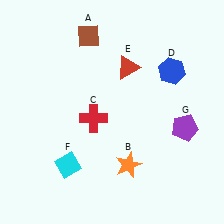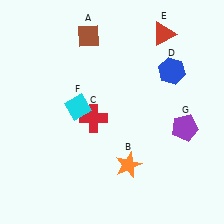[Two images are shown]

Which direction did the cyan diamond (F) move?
The cyan diamond (F) moved up.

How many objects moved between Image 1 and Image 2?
2 objects moved between the two images.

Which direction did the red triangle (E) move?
The red triangle (E) moved right.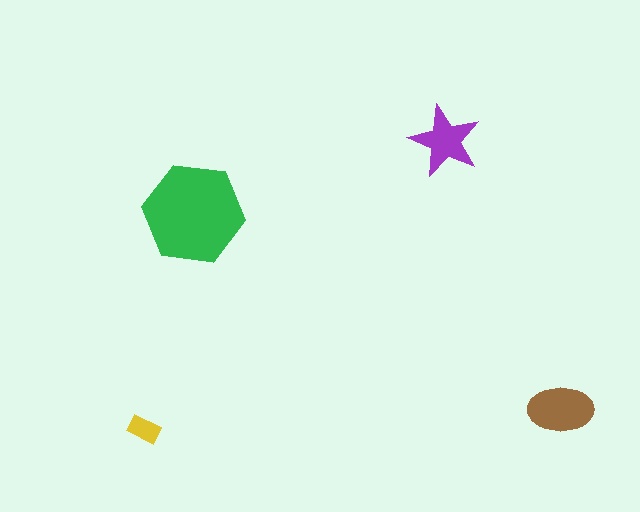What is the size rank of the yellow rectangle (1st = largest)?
4th.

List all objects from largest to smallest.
The green hexagon, the brown ellipse, the purple star, the yellow rectangle.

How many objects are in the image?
There are 4 objects in the image.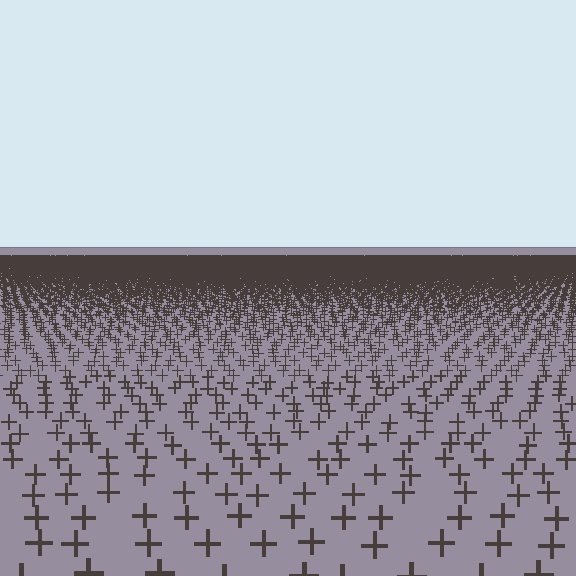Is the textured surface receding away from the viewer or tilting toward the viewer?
The surface is receding away from the viewer. Texture elements get smaller and denser toward the top.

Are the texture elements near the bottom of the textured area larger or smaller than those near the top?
Larger. Near the bottom, elements are closer to the viewer and appear at a bigger on-screen size.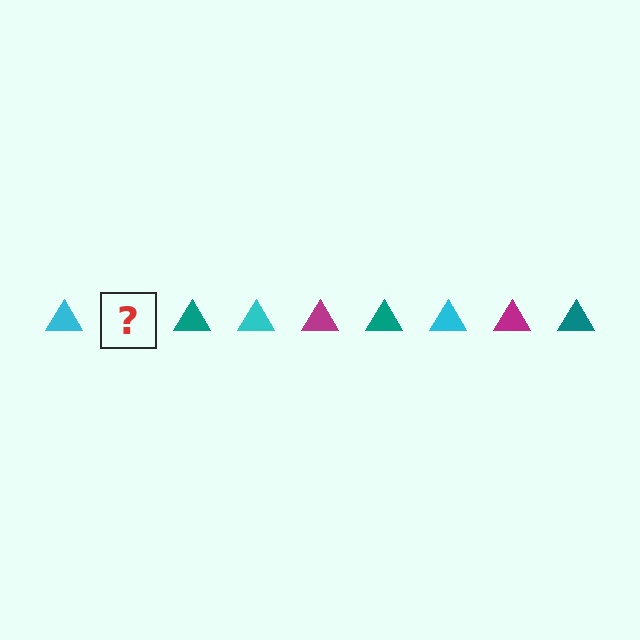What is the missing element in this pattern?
The missing element is a magenta triangle.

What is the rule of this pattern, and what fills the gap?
The rule is that the pattern cycles through cyan, magenta, teal triangles. The gap should be filled with a magenta triangle.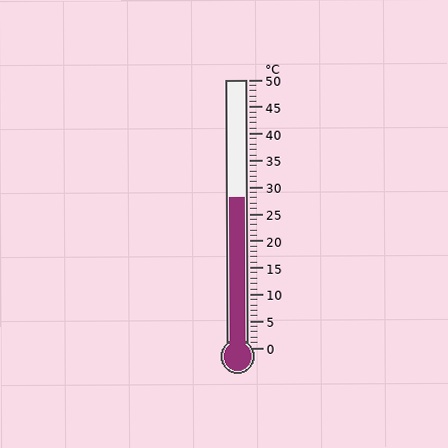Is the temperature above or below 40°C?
The temperature is below 40°C.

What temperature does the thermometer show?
The thermometer shows approximately 28°C.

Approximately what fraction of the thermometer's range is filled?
The thermometer is filled to approximately 55% of its range.